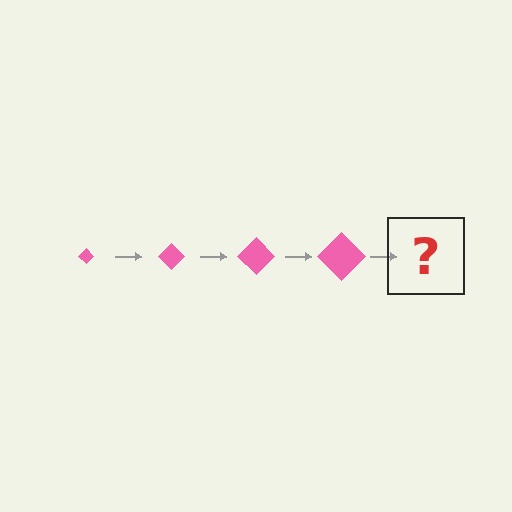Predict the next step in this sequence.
The next step is a pink diamond, larger than the previous one.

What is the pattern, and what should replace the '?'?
The pattern is that the diamond gets progressively larger each step. The '?' should be a pink diamond, larger than the previous one.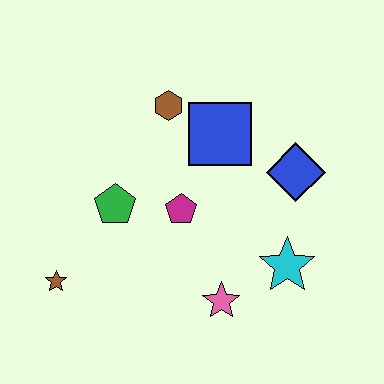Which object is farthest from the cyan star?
The brown star is farthest from the cyan star.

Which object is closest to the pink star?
The cyan star is closest to the pink star.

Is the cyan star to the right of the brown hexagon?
Yes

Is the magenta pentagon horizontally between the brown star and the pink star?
Yes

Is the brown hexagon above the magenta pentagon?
Yes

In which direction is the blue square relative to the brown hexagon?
The blue square is to the right of the brown hexagon.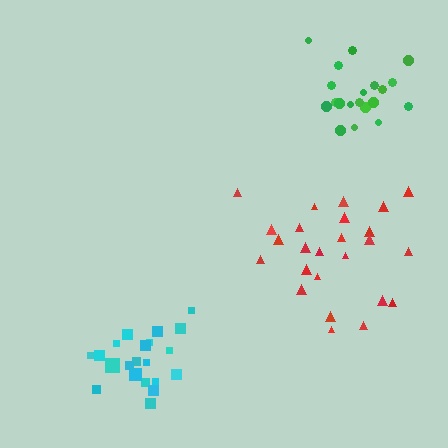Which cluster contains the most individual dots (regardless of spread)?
Red (25).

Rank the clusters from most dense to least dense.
green, cyan, red.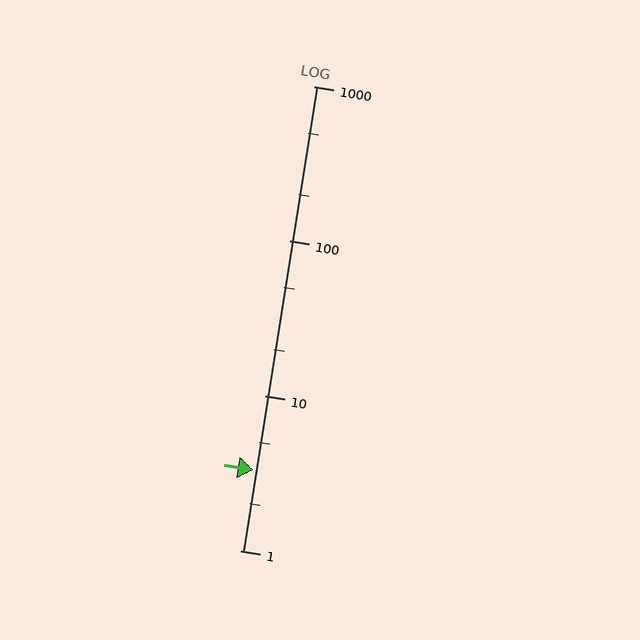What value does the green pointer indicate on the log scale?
The pointer indicates approximately 3.3.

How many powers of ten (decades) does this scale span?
The scale spans 3 decades, from 1 to 1000.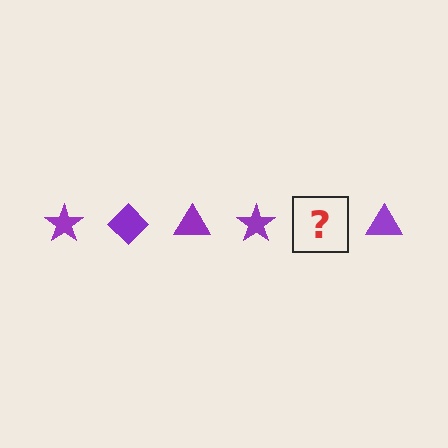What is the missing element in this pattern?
The missing element is a purple diamond.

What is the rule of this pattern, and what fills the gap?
The rule is that the pattern cycles through star, diamond, triangle shapes in purple. The gap should be filled with a purple diamond.